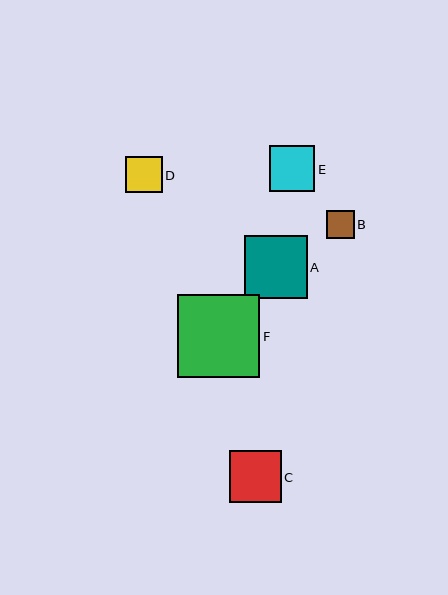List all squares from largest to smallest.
From largest to smallest: F, A, C, E, D, B.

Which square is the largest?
Square F is the largest with a size of approximately 83 pixels.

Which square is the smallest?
Square B is the smallest with a size of approximately 28 pixels.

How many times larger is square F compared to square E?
Square F is approximately 1.8 times the size of square E.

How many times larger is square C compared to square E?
Square C is approximately 1.1 times the size of square E.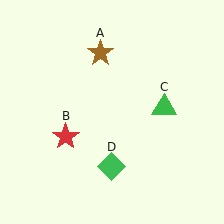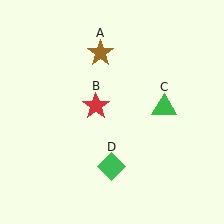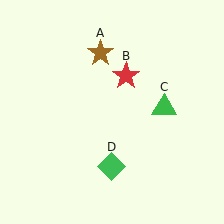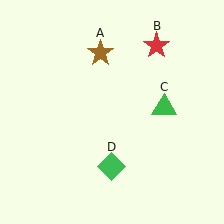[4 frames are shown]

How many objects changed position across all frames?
1 object changed position: red star (object B).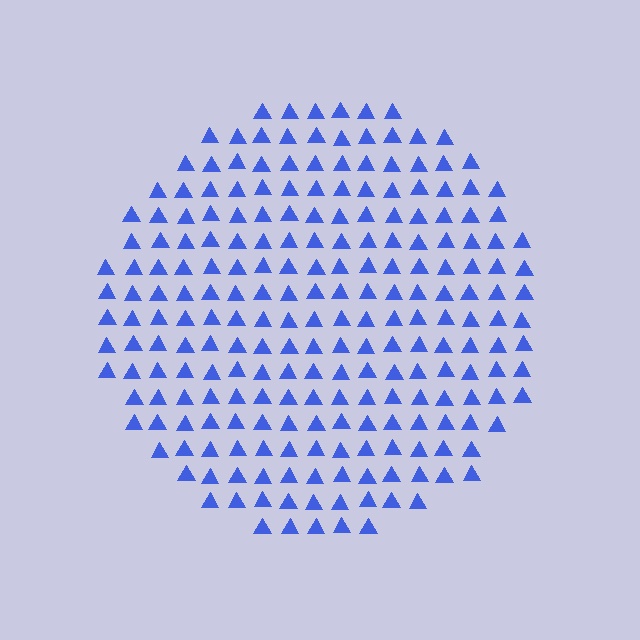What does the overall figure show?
The overall figure shows a circle.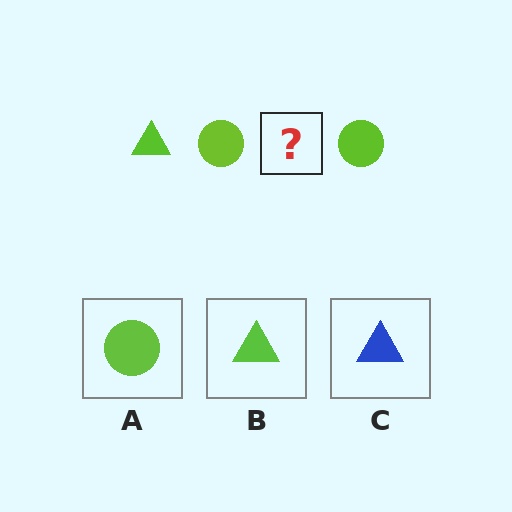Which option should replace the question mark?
Option B.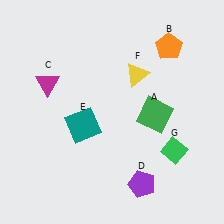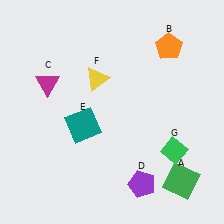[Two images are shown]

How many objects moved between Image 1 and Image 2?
2 objects moved between the two images.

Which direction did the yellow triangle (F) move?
The yellow triangle (F) moved left.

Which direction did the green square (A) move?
The green square (A) moved down.